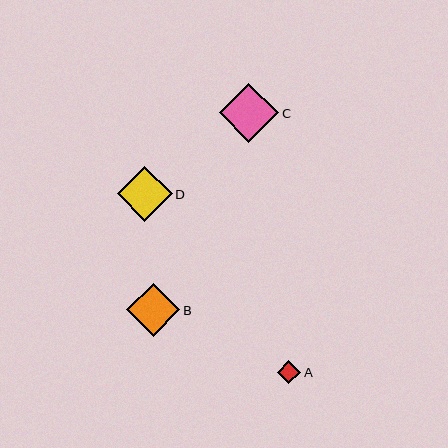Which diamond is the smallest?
Diamond A is the smallest with a size of approximately 24 pixels.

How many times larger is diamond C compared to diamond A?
Diamond C is approximately 2.5 times the size of diamond A.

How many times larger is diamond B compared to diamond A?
Diamond B is approximately 2.3 times the size of diamond A.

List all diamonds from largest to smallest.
From largest to smallest: C, D, B, A.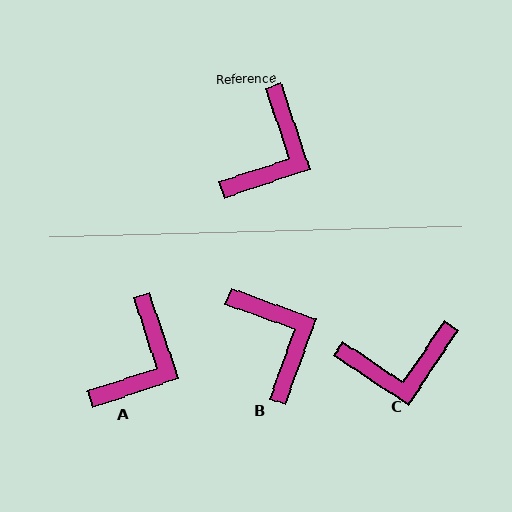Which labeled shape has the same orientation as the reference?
A.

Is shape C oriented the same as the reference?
No, it is off by about 53 degrees.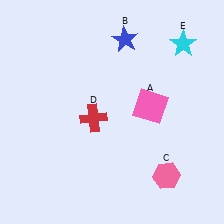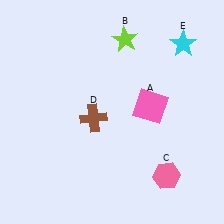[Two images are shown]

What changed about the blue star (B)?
In Image 1, B is blue. In Image 2, it changed to lime.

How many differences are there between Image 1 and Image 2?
There are 2 differences between the two images.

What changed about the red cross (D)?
In Image 1, D is red. In Image 2, it changed to brown.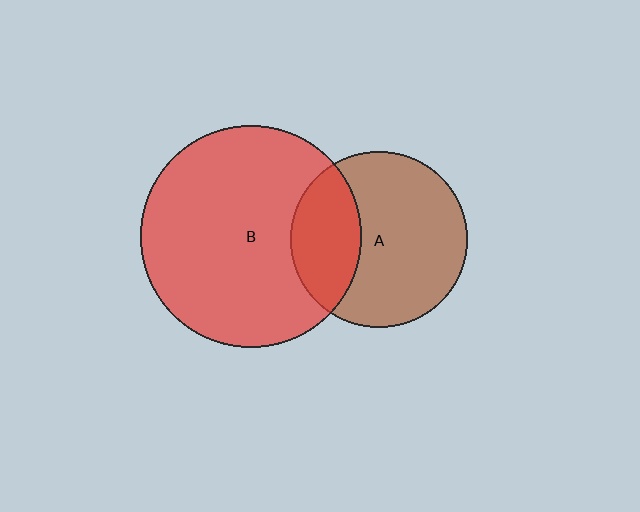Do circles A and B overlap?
Yes.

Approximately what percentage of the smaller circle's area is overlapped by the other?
Approximately 30%.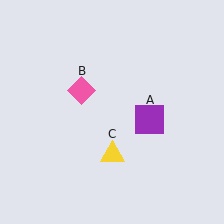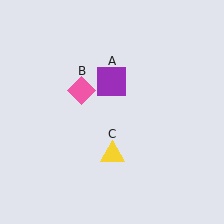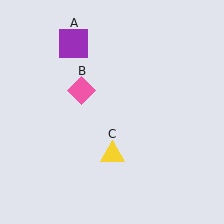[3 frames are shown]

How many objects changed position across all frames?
1 object changed position: purple square (object A).